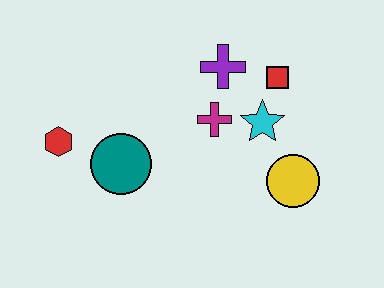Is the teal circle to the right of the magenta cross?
No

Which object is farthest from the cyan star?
The red hexagon is farthest from the cyan star.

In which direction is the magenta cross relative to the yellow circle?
The magenta cross is to the left of the yellow circle.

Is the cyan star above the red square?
No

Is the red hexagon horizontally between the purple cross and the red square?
No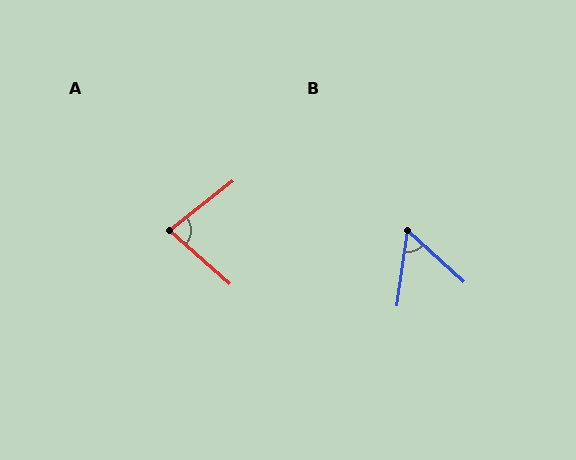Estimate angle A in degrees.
Approximately 80 degrees.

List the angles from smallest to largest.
B (56°), A (80°).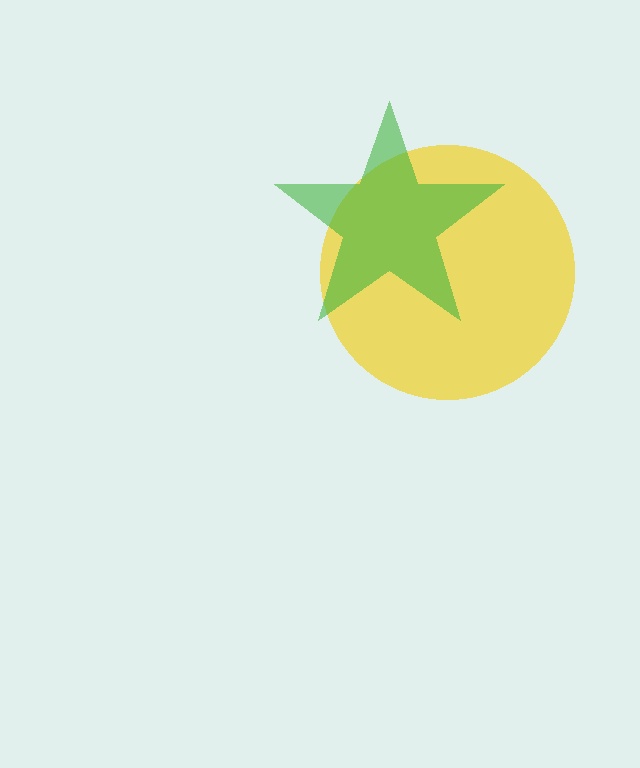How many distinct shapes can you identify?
There are 2 distinct shapes: a yellow circle, a green star.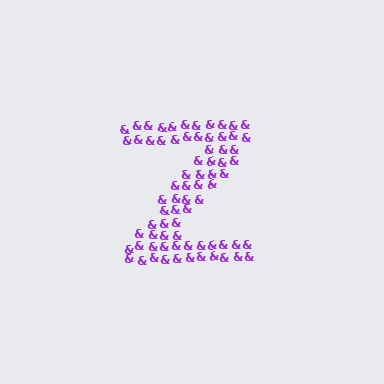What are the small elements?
The small elements are ampersands.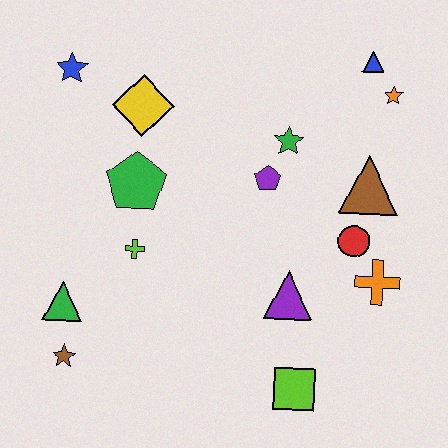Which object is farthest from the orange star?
The brown star is farthest from the orange star.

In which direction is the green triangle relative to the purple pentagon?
The green triangle is to the left of the purple pentagon.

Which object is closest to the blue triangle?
The orange star is closest to the blue triangle.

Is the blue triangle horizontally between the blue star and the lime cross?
No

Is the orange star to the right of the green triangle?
Yes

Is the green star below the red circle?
No